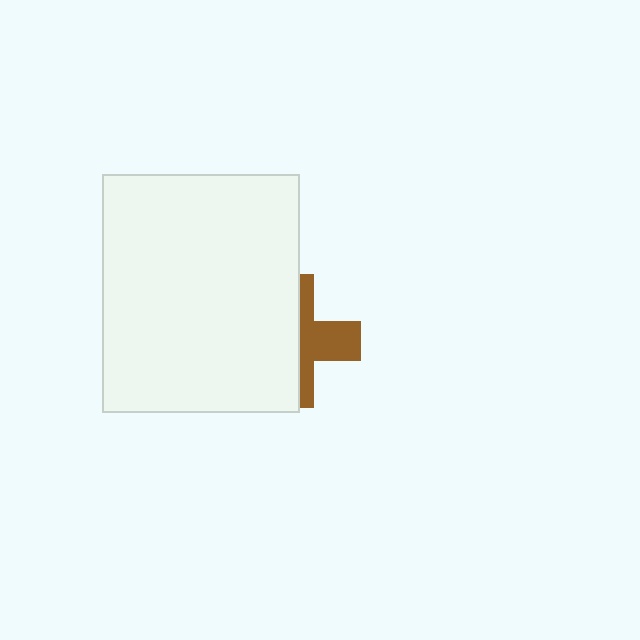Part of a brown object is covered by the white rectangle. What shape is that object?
It is a cross.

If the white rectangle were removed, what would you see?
You would see the complete brown cross.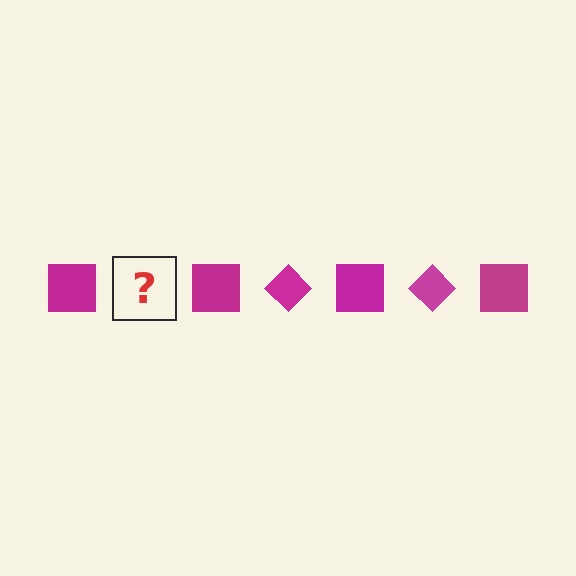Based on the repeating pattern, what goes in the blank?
The blank should be a magenta diamond.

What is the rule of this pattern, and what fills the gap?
The rule is that the pattern cycles through square, diamond shapes in magenta. The gap should be filled with a magenta diamond.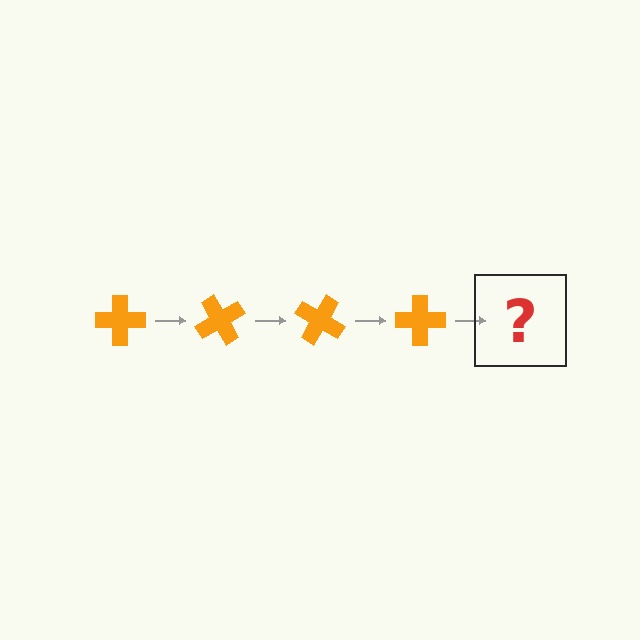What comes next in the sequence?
The next element should be an orange cross rotated 240 degrees.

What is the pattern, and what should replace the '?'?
The pattern is that the cross rotates 60 degrees each step. The '?' should be an orange cross rotated 240 degrees.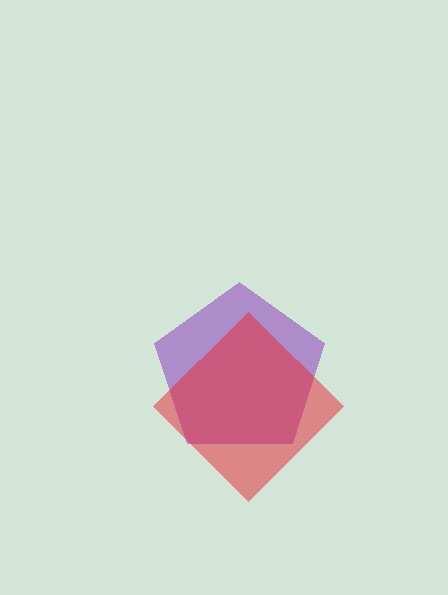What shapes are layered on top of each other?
The layered shapes are: a purple pentagon, a red diamond.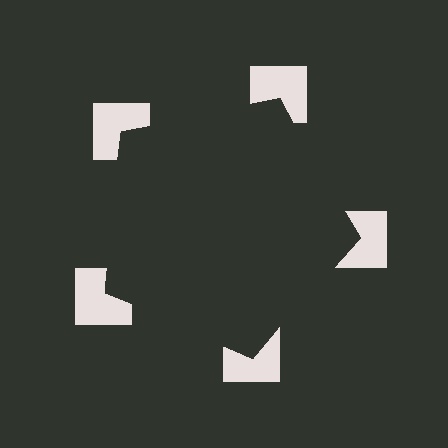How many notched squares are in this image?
There are 5 — one at each vertex of the illusory pentagon.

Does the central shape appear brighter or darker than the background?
It typically appears slightly darker than the background, even though no actual brightness change is drawn.